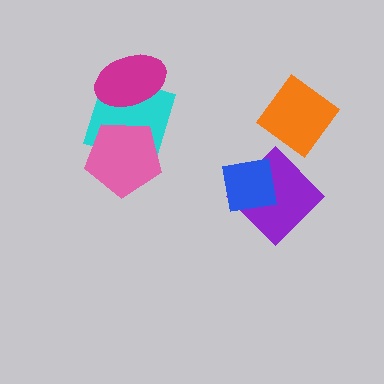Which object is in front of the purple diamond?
The blue square is in front of the purple diamond.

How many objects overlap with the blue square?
1 object overlaps with the blue square.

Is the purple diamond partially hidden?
Yes, it is partially covered by another shape.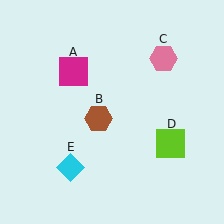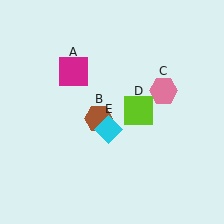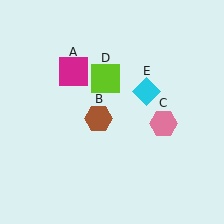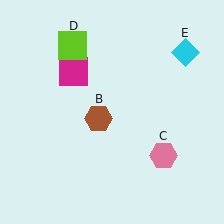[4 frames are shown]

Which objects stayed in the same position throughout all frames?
Magenta square (object A) and brown hexagon (object B) remained stationary.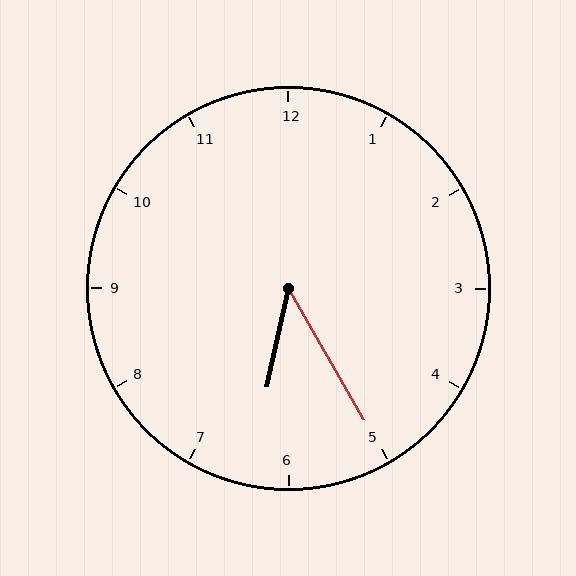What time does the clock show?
6:25.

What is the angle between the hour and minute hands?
Approximately 42 degrees.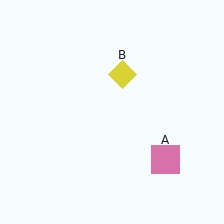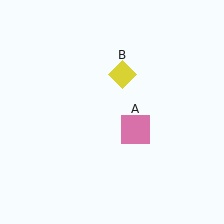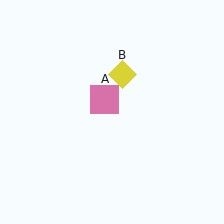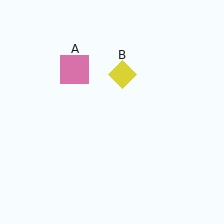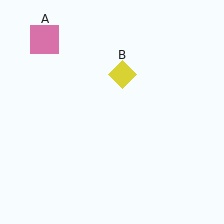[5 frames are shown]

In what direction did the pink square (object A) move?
The pink square (object A) moved up and to the left.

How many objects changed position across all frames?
1 object changed position: pink square (object A).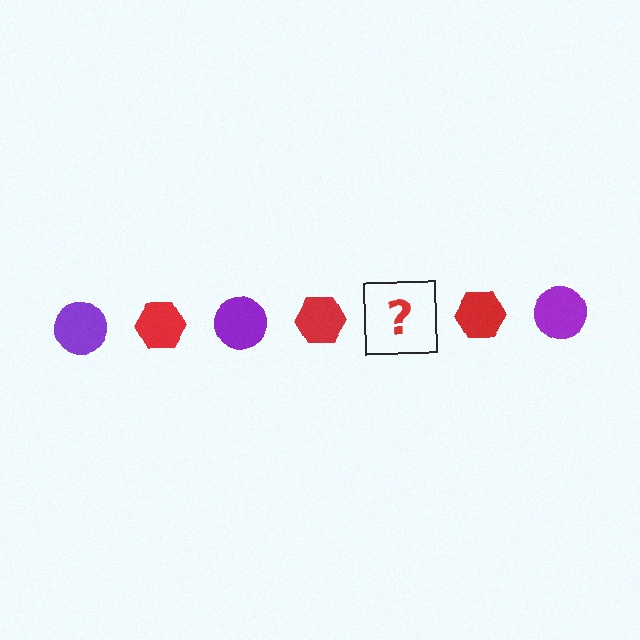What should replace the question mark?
The question mark should be replaced with a purple circle.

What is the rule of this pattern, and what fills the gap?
The rule is that the pattern alternates between purple circle and red hexagon. The gap should be filled with a purple circle.